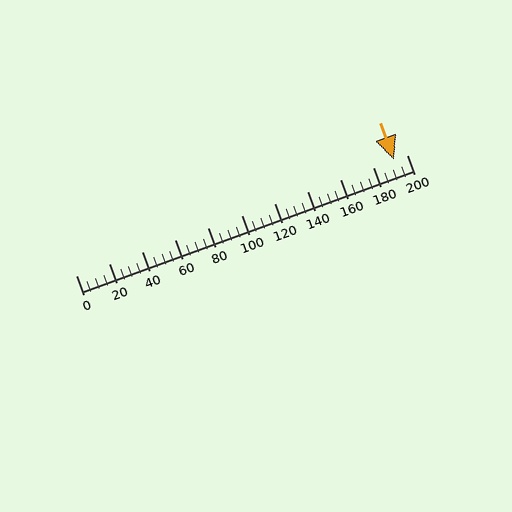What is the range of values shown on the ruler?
The ruler shows values from 0 to 200.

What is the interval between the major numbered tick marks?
The major tick marks are spaced 20 units apart.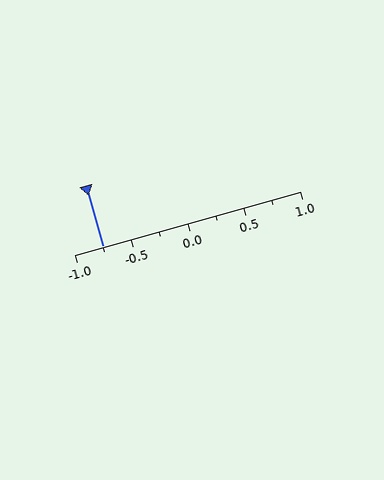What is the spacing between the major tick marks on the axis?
The major ticks are spaced 0.5 apart.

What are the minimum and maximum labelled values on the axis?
The axis runs from -1.0 to 1.0.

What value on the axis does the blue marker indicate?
The marker indicates approximately -0.75.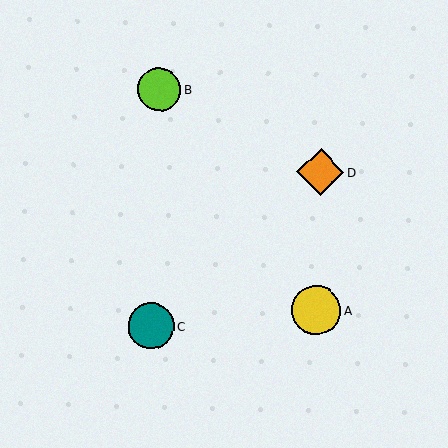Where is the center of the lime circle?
The center of the lime circle is at (160, 89).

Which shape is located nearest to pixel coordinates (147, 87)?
The lime circle (labeled B) at (160, 89) is nearest to that location.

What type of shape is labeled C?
Shape C is a teal circle.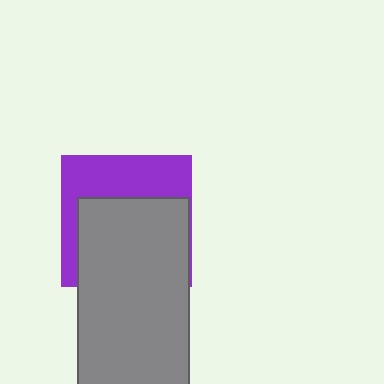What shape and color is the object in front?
The object in front is a gray rectangle.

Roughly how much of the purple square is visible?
A small part of it is visible (roughly 41%).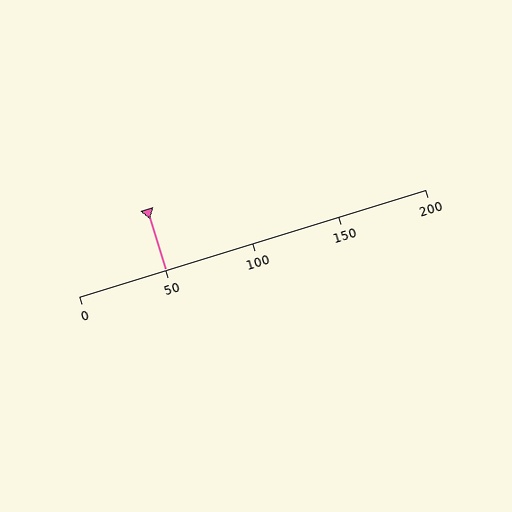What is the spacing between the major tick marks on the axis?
The major ticks are spaced 50 apart.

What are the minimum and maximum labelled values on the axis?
The axis runs from 0 to 200.